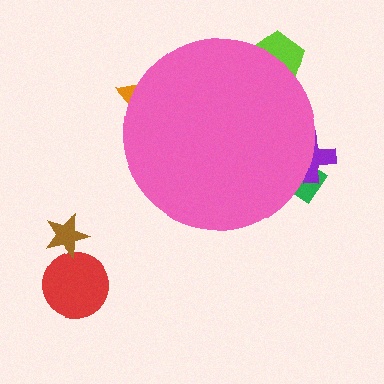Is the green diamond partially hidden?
Yes, the green diamond is partially hidden behind the pink circle.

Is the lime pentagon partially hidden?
Yes, the lime pentagon is partially hidden behind the pink circle.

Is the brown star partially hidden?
No, the brown star is fully visible.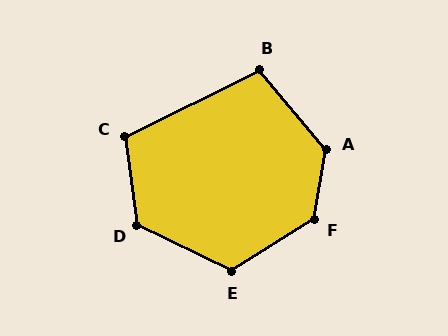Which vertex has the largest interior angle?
F, at approximately 132 degrees.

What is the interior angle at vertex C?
Approximately 109 degrees (obtuse).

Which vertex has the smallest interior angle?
B, at approximately 104 degrees.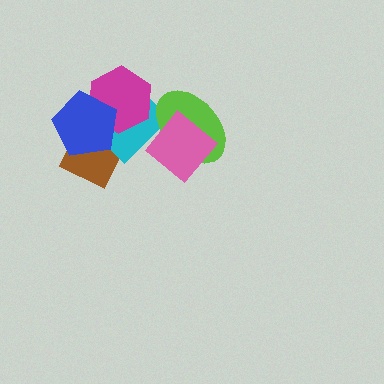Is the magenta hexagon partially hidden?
Yes, it is partially covered by another shape.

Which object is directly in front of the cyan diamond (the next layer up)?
The magenta hexagon is directly in front of the cyan diamond.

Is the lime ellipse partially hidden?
Yes, it is partially covered by another shape.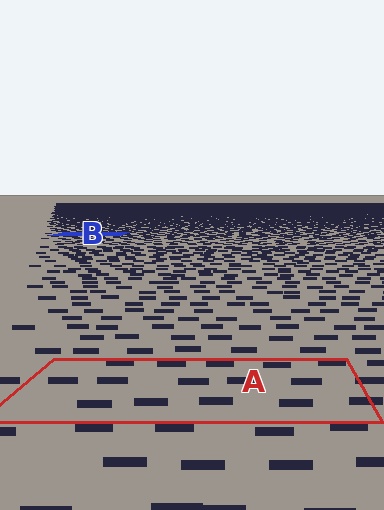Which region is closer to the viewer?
Region A is closer. The texture elements there are larger and more spread out.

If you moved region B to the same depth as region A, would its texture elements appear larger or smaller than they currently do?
They would appear larger. At a closer depth, the same texture elements are projected at a bigger on-screen size.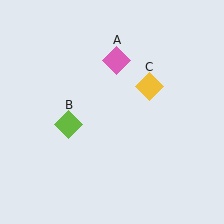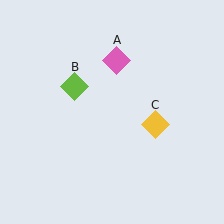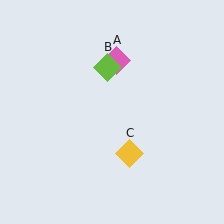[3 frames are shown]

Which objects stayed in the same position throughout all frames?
Pink diamond (object A) remained stationary.